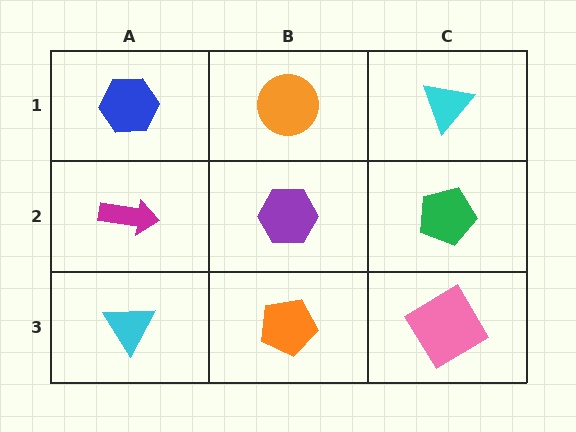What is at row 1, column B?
An orange circle.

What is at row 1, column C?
A cyan triangle.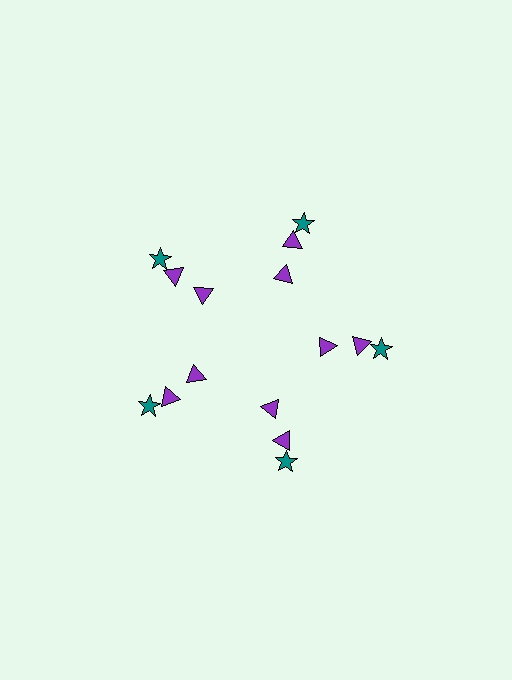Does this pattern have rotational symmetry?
Yes, this pattern has 5-fold rotational symmetry. It looks the same after rotating 72 degrees around the center.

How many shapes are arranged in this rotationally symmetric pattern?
There are 15 shapes, arranged in 5 groups of 3.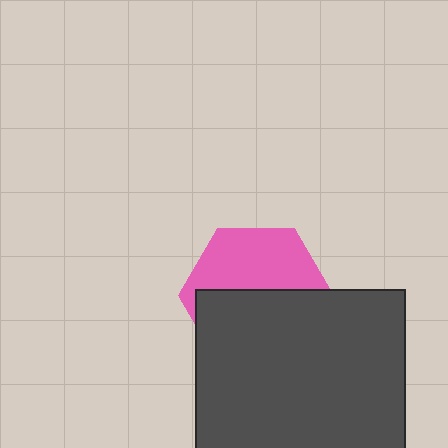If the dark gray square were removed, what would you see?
You would see the complete pink hexagon.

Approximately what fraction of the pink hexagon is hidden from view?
Roughly 54% of the pink hexagon is hidden behind the dark gray square.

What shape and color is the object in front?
The object in front is a dark gray square.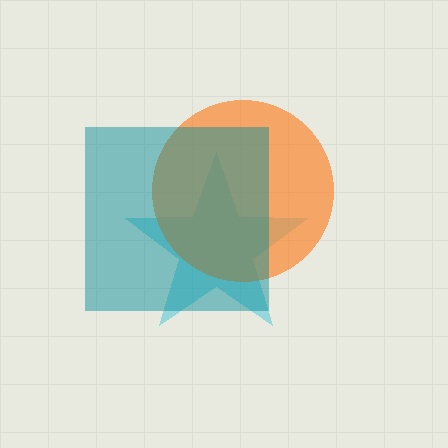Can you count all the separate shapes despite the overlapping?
Yes, there are 3 separate shapes.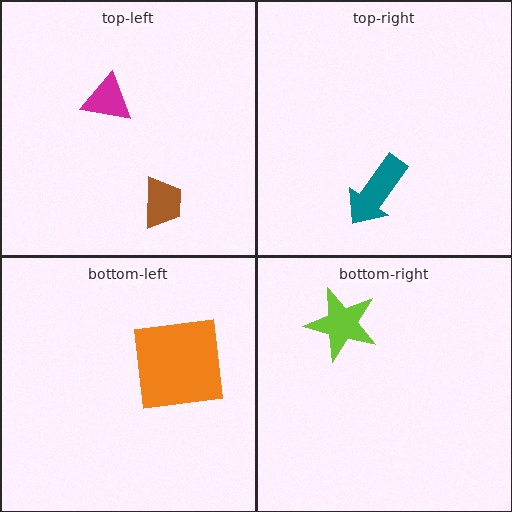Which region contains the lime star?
The bottom-right region.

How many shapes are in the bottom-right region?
1.